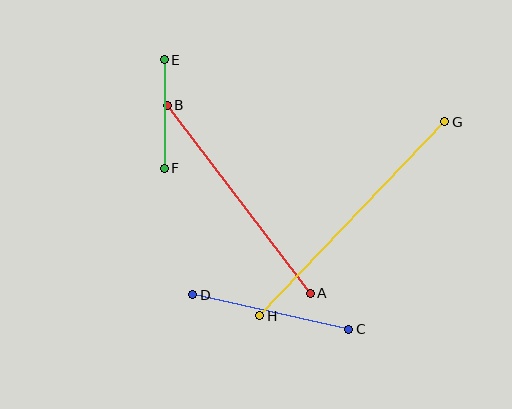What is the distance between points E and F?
The distance is approximately 109 pixels.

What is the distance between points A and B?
The distance is approximately 236 pixels.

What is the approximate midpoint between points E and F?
The midpoint is at approximately (164, 114) pixels.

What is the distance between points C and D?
The distance is approximately 160 pixels.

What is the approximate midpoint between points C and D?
The midpoint is at approximately (271, 312) pixels.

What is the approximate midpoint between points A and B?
The midpoint is at approximately (239, 199) pixels.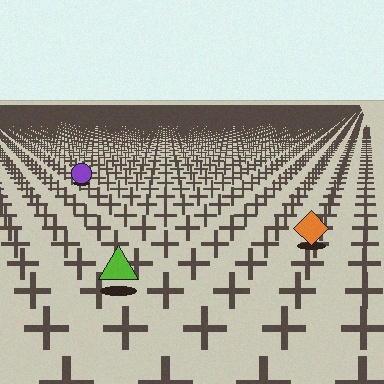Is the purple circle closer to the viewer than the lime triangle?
No. The lime triangle is closer — you can tell from the texture gradient: the ground texture is coarser near it.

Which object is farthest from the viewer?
The purple circle is farthest from the viewer. It appears smaller and the ground texture around it is denser.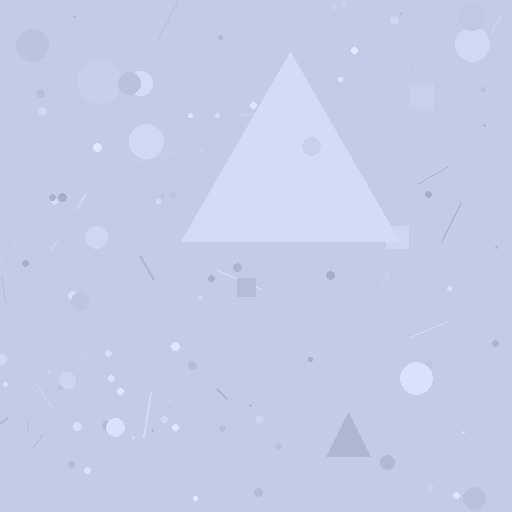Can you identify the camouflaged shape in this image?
The camouflaged shape is a triangle.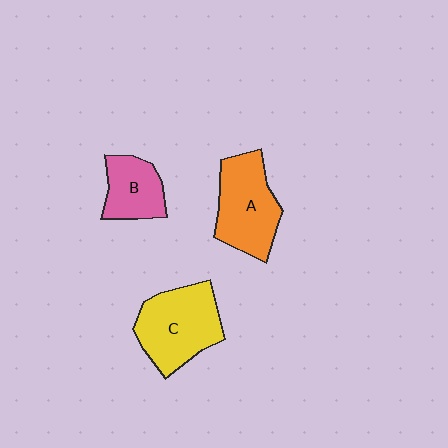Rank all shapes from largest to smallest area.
From largest to smallest: C (yellow), A (orange), B (pink).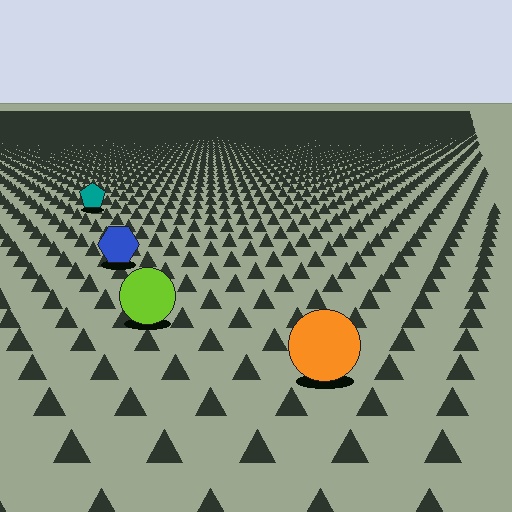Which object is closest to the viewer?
The orange circle is closest. The texture marks near it are larger and more spread out.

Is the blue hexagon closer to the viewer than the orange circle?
No. The orange circle is closer — you can tell from the texture gradient: the ground texture is coarser near it.